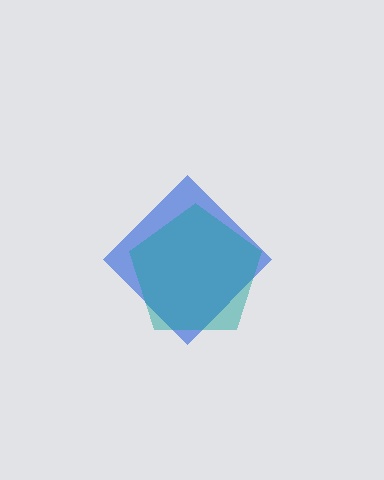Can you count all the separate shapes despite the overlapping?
Yes, there are 2 separate shapes.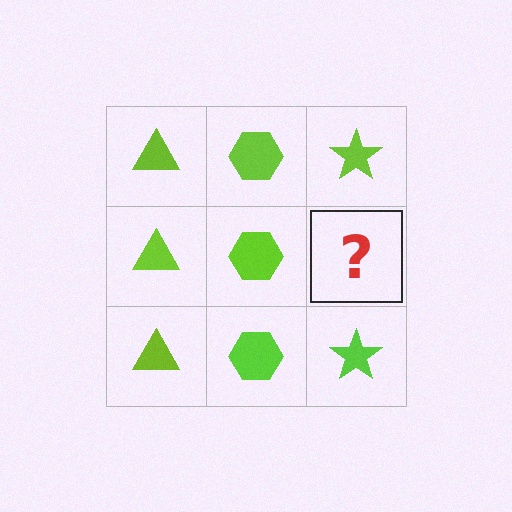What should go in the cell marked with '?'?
The missing cell should contain a lime star.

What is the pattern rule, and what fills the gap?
The rule is that each column has a consistent shape. The gap should be filled with a lime star.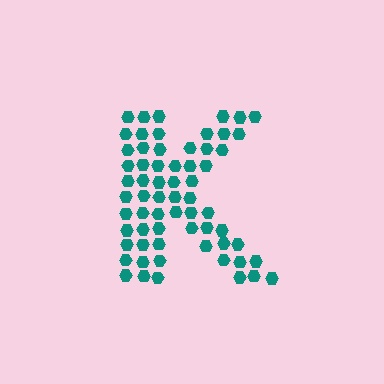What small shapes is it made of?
It is made of small hexagons.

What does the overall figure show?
The overall figure shows the letter K.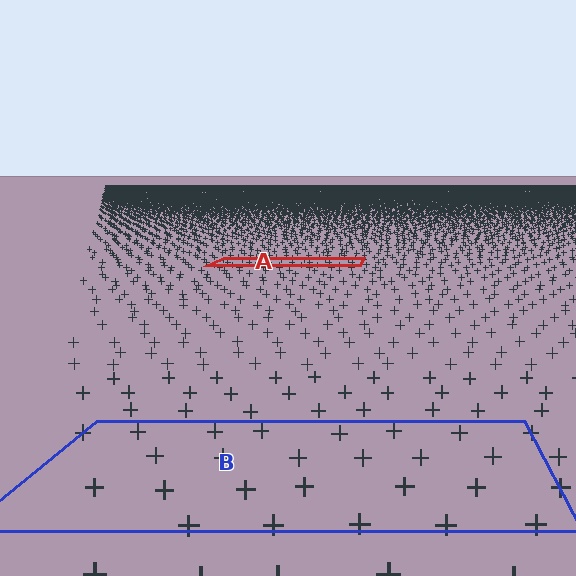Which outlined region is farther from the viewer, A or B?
Region A is farther from the viewer — the texture elements inside it appear smaller and more densely packed.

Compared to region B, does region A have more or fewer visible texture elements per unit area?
Region A has more texture elements per unit area — they are packed more densely because it is farther away.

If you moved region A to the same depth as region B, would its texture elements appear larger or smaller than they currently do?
They would appear larger. At a closer depth, the same texture elements are projected at a bigger on-screen size.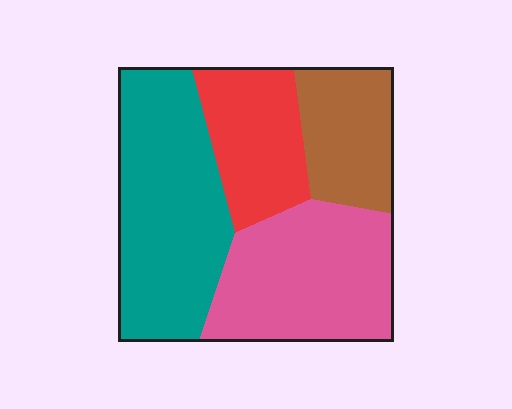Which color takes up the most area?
Teal, at roughly 35%.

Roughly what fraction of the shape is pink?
Pink takes up between a quarter and a half of the shape.